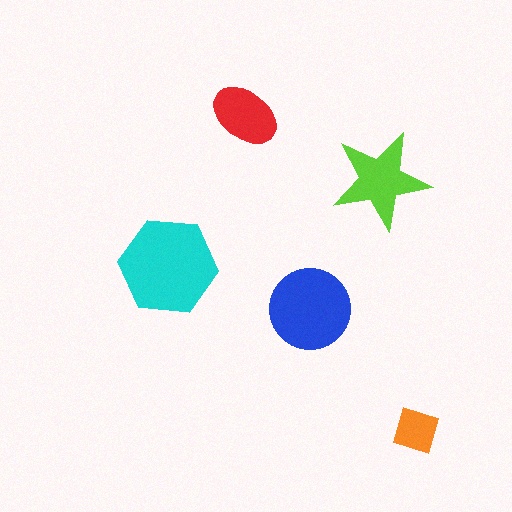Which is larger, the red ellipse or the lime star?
The lime star.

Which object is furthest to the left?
The cyan hexagon is leftmost.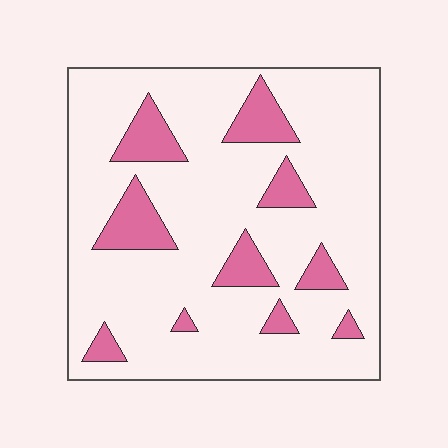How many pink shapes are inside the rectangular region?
10.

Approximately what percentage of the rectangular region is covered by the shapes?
Approximately 15%.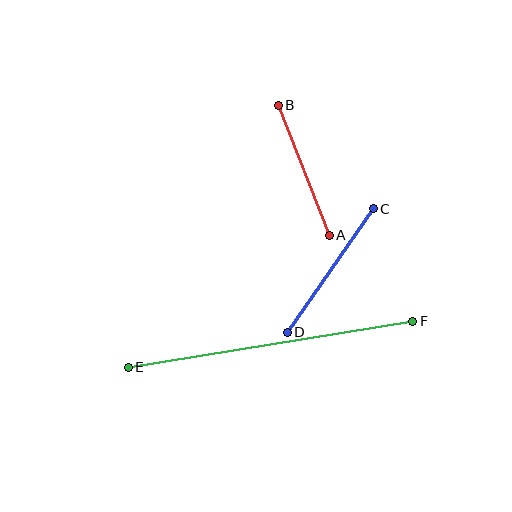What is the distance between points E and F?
The distance is approximately 288 pixels.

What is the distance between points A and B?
The distance is approximately 140 pixels.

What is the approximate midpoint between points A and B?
The midpoint is at approximately (304, 170) pixels.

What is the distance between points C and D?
The distance is approximately 150 pixels.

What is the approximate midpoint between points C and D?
The midpoint is at approximately (330, 271) pixels.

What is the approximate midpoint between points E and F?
The midpoint is at approximately (270, 344) pixels.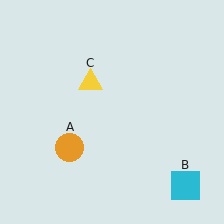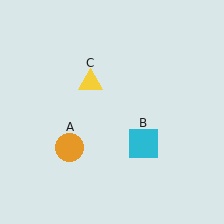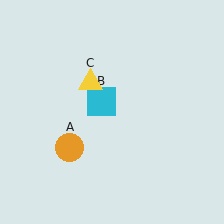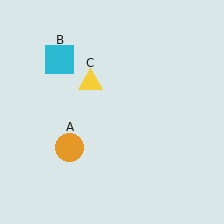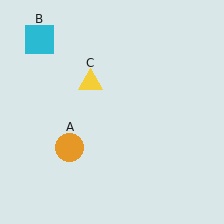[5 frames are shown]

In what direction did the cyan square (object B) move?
The cyan square (object B) moved up and to the left.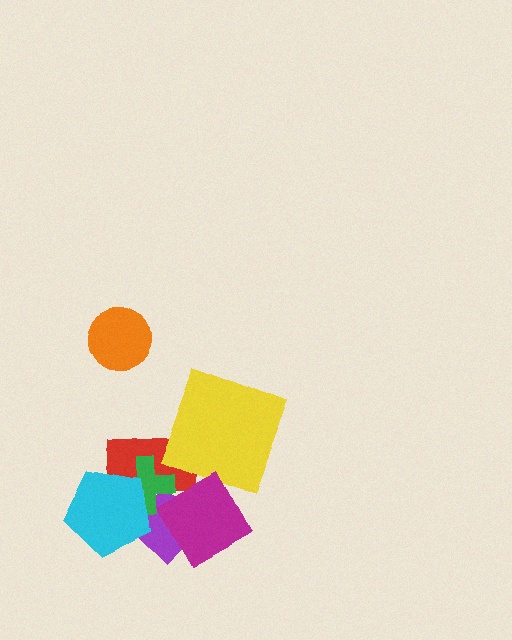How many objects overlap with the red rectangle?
4 objects overlap with the red rectangle.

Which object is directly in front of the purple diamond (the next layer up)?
The green cross is directly in front of the purple diamond.